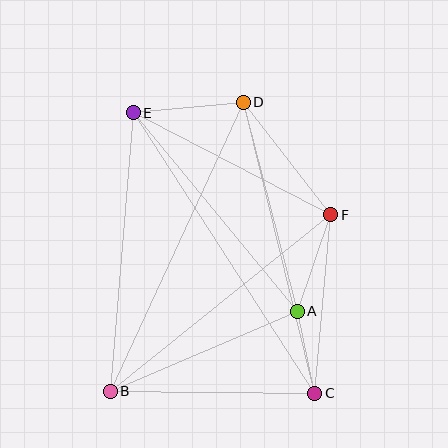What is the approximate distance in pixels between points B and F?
The distance between B and F is approximately 282 pixels.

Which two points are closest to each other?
Points A and C are closest to each other.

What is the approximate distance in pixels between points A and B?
The distance between A and B is approximately 203 pixels.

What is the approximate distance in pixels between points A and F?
The distance between A and F is approximately 102 pixels.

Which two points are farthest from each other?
Points C and E are farthest from each other.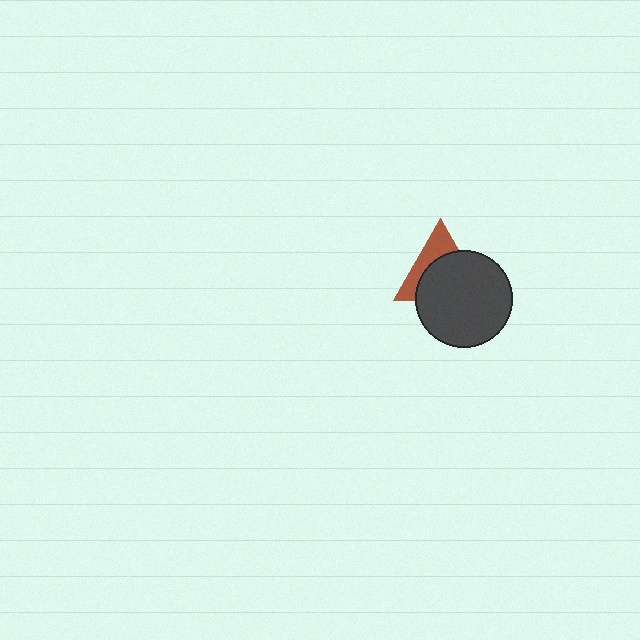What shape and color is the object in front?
The object in front is a dark gray circle.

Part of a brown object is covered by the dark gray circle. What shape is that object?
It is a triangle.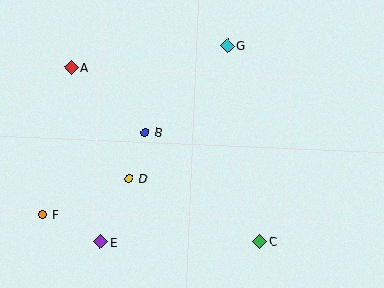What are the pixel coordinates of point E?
Point E is at (100, 242).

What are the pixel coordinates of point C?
Point C is at (259, 241).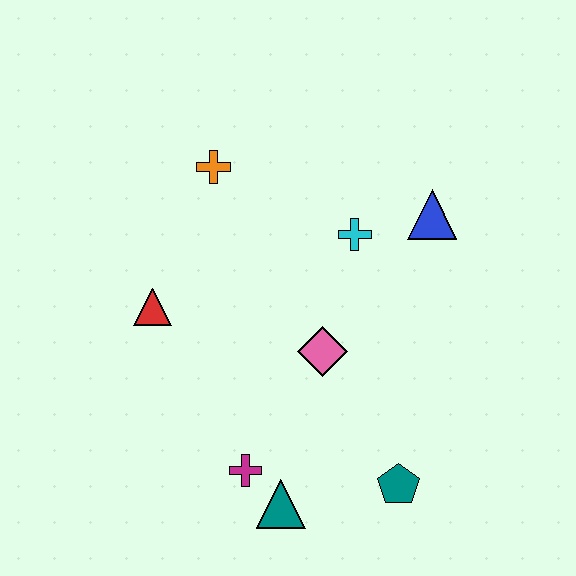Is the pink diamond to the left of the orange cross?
No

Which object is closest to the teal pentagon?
The teal triangle is closest to the teal pentagon.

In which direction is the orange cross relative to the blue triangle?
The orange cross is to the left of the blue triangle.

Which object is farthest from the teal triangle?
The orange cross is farthest from the teal triangle.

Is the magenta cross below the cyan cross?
Yes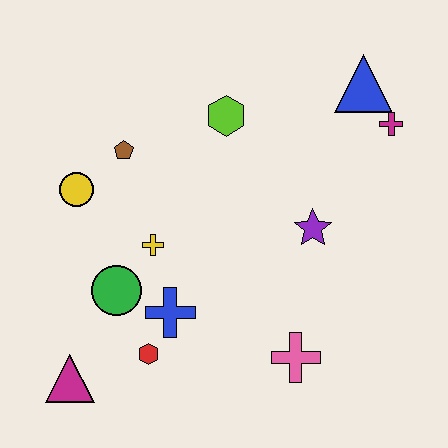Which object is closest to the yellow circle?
The brown pentagon is closest to the yellow circle.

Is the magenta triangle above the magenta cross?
No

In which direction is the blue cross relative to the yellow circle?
The blue cross is below the yellow circle.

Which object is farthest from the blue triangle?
The magenta triangle is farthest from the blue triangle.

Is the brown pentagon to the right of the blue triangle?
No